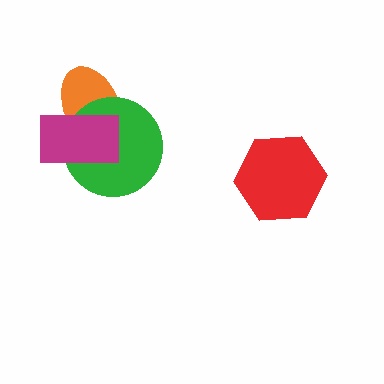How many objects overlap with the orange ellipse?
2 objects overlap with the orange ellipse.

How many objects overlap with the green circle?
2 objects overlap with the green circle.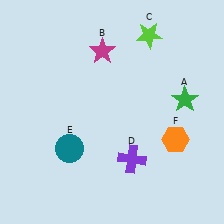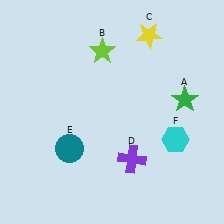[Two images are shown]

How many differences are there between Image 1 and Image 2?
There are 3 differences between the two images.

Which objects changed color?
B changed from magenta to lime. C changed from lime to yellow. F changed from orange to cyan.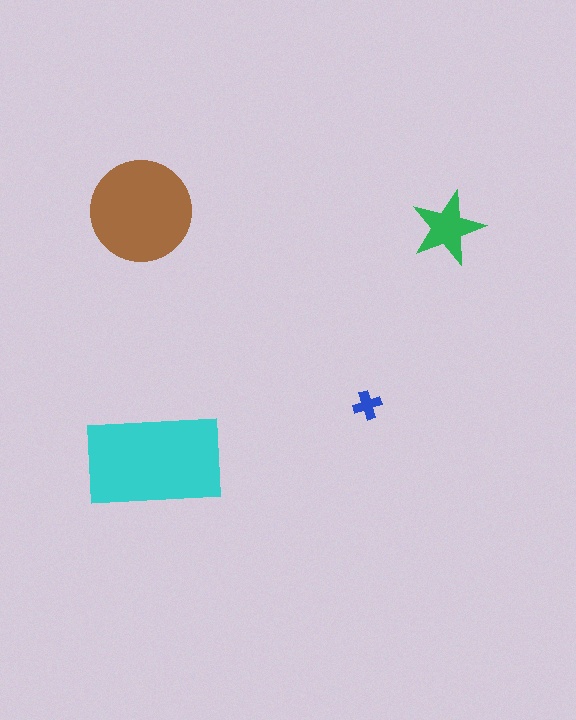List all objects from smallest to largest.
The blue cross, the green star, the brown circle, the cyan rectangle.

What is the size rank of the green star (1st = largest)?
3rd.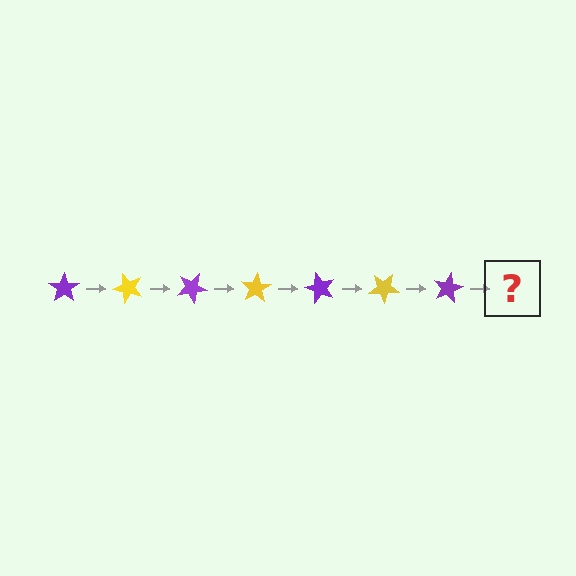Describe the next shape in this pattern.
It should be a yellow star, rotated 350 degrees from the start.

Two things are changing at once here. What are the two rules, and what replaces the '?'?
The two rules are that it rotates 50 degrees each step and the color cycles through purple and yellow. The '?' should be a yellow star, rotated 350 degrees from the start.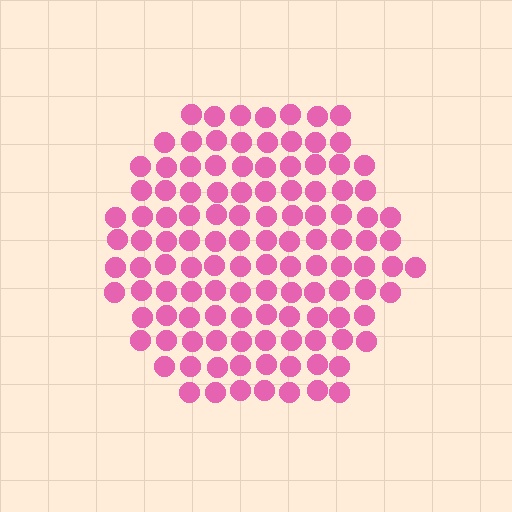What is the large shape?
The large shape is a hexagon.